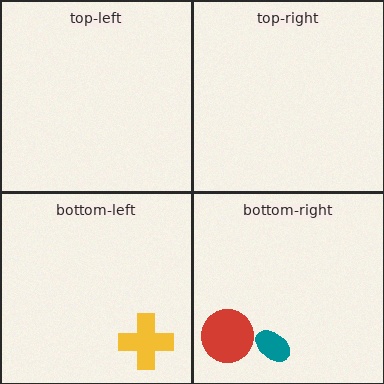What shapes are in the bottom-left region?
The yellow cross.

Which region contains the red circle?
The bottom-right region.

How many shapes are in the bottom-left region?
1.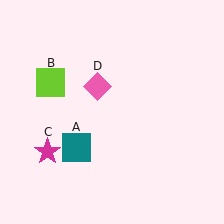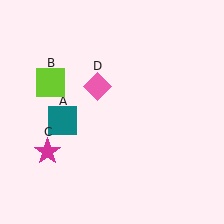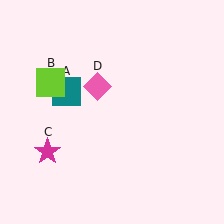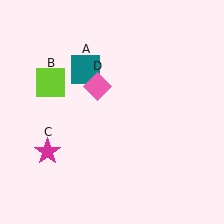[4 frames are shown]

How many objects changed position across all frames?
1 object changed position: teal square (object A).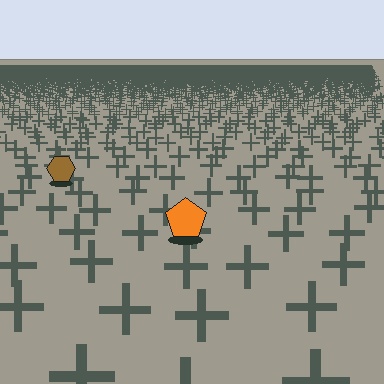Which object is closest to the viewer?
The orange pentagon is closest. The texture marks near it are larger and more spread out.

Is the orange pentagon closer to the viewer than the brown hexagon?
Yes. The orange pentagon is closer — you can tell from the texture gradient: the ground texture is coarser near it.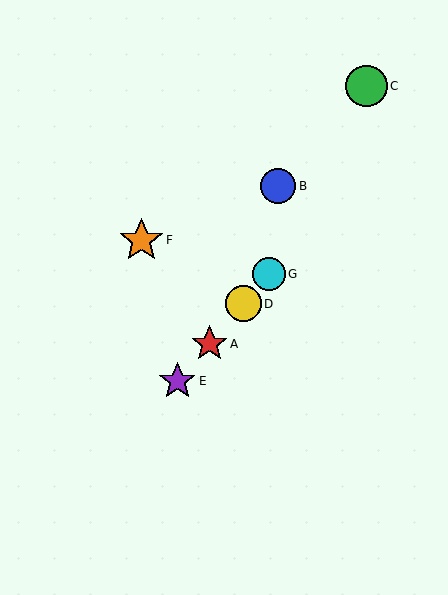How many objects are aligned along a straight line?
4 objects (A, D, E, G) are aligned along a straight line.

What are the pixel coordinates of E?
Object E is at (177, 381).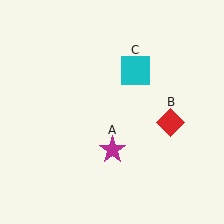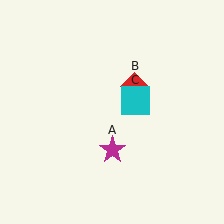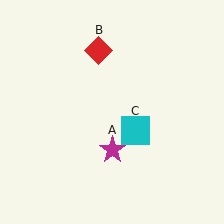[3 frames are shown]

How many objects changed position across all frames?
2 objects changed position: red diamond (object B), cyan square (object C).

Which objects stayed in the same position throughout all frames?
Magenta star (object A) remained stationary.